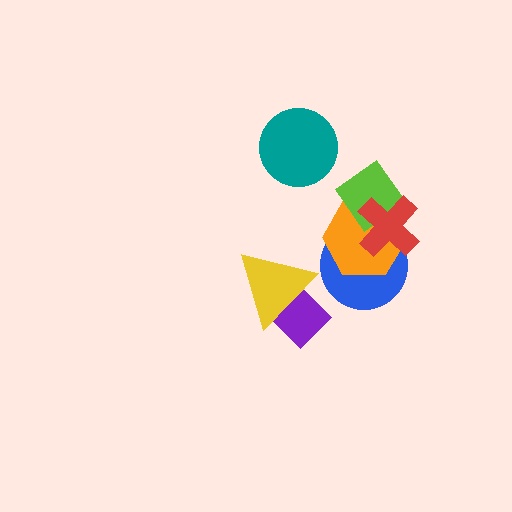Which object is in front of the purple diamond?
The yellow triangle is in front of the purple diamond.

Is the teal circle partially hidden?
No, no other shape covers it.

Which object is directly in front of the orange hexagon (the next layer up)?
The lime diamond is directly in front of the orange hexagon.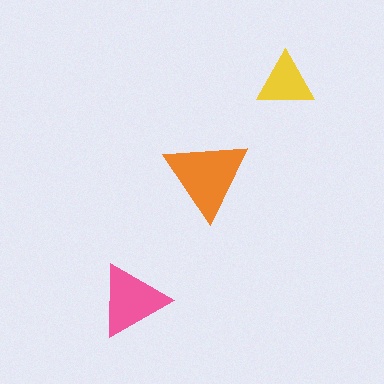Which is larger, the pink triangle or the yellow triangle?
The pink one.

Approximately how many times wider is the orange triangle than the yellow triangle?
About 1.5 times wider.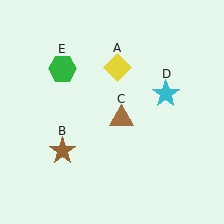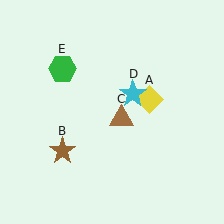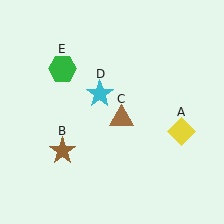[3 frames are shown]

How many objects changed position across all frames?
2 objects changed position: yellow diamond (object A), cyan star (object D).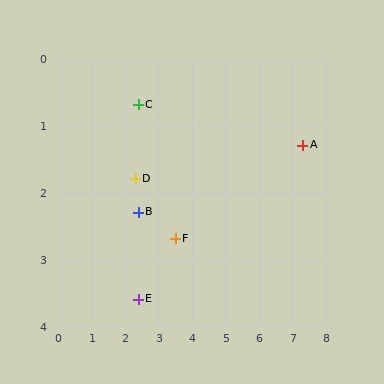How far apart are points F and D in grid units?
Points F and D are about 1.5 grid units apart.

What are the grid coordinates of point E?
Point E is at approximately (2.4, 3.6).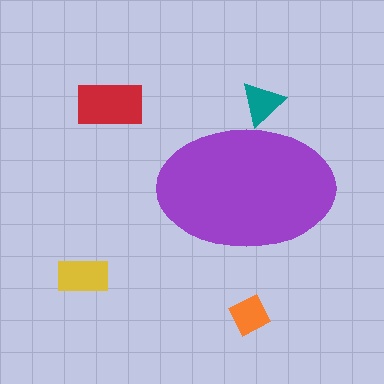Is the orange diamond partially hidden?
No, the orange diamond is fully visible.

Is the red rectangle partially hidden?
No, the red rectangle is fully visible.